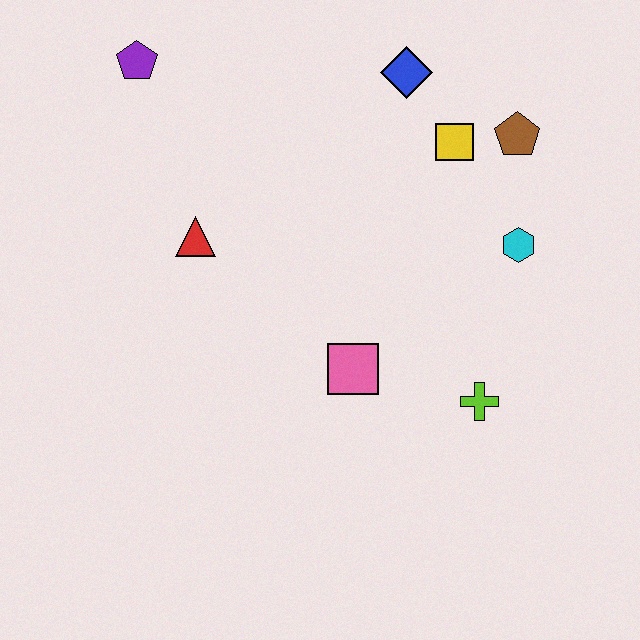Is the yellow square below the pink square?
No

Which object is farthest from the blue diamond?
The lime cross is farthest from the blue diamond.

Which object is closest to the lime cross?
The pink square is closest to the lime cross.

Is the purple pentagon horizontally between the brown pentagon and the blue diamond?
No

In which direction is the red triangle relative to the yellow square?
The red triangle is to the left of the yellow square.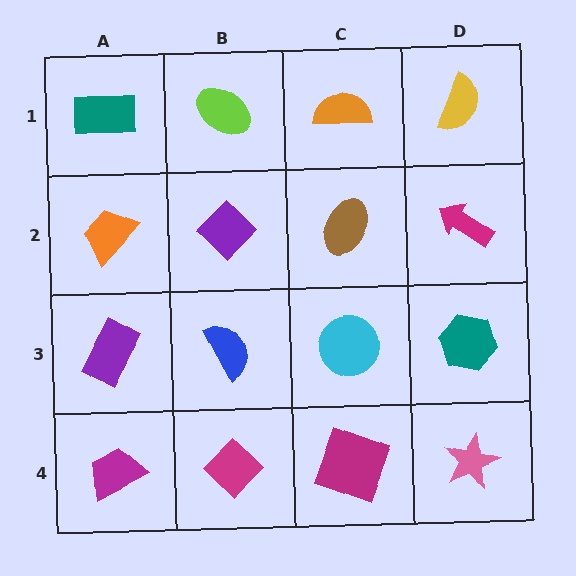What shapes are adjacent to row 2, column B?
A lime ellipse (row 1, column B), a blue semicircle (row 3, column B), an orange trapezoid (row 2, column A), a brown ellipse (row 2, column C).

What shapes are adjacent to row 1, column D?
A magenta arrow (row 2, column D), an orange semicircle (row 1, column C).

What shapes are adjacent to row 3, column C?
A brown ellipse (row 2, column C), a magenta square (row 4, column C), a blue semicircle (row 3, column B), a teal hexagon (row 3, column D).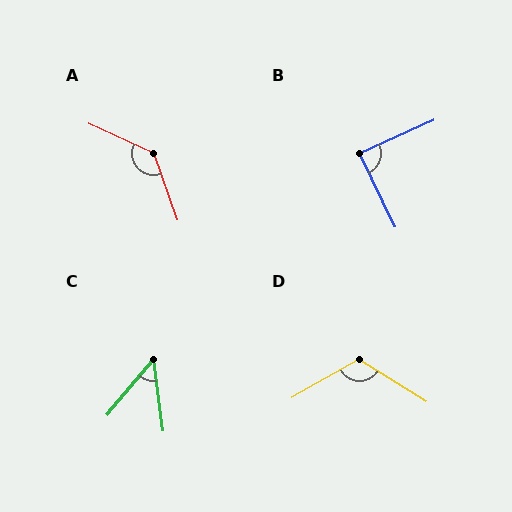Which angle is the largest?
A, at approximately 134 degrees.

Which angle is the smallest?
C, at approximately 47 degrees.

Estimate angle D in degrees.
Approximately 118 degrees.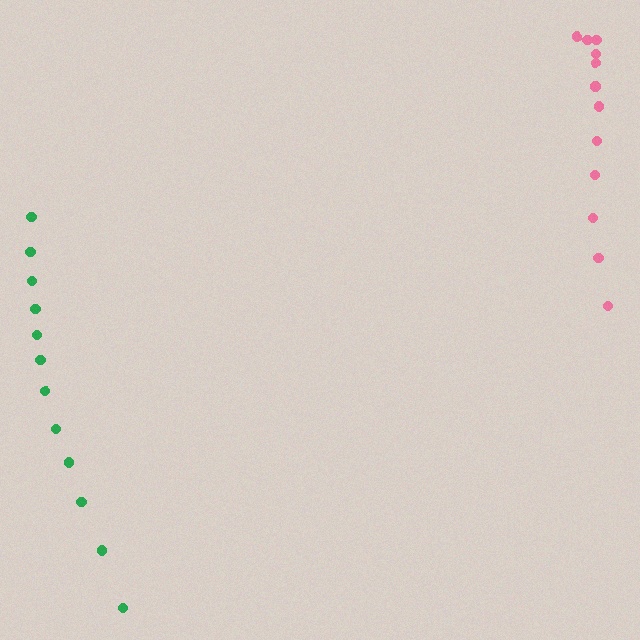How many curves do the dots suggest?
There are 2 distinct paths.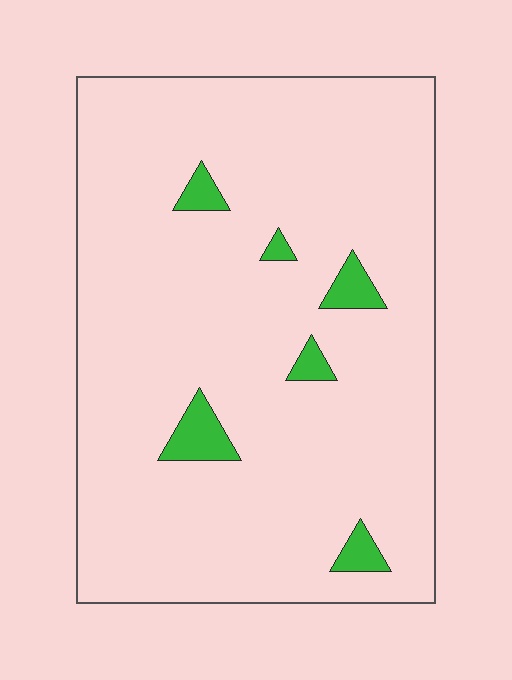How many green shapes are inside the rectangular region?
6.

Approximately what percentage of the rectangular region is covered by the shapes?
Approximately 5%.